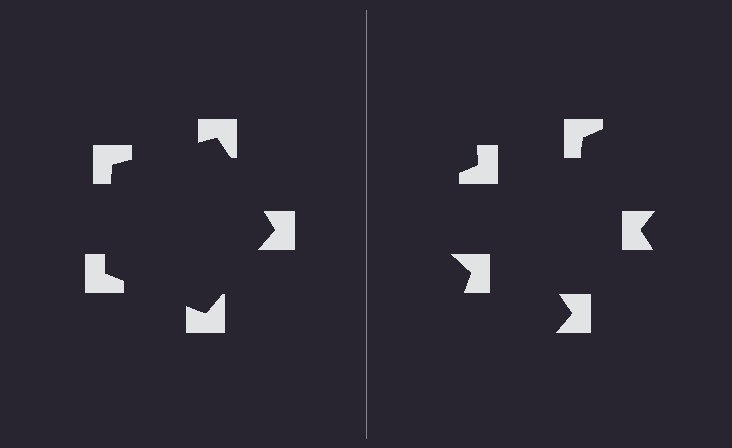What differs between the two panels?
The notched squares are positioned identically on both sides; only the wedge orientations differ. On the left they align to a pentagon; on the right they are misaligned.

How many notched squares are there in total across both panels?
10 — 5 on each side.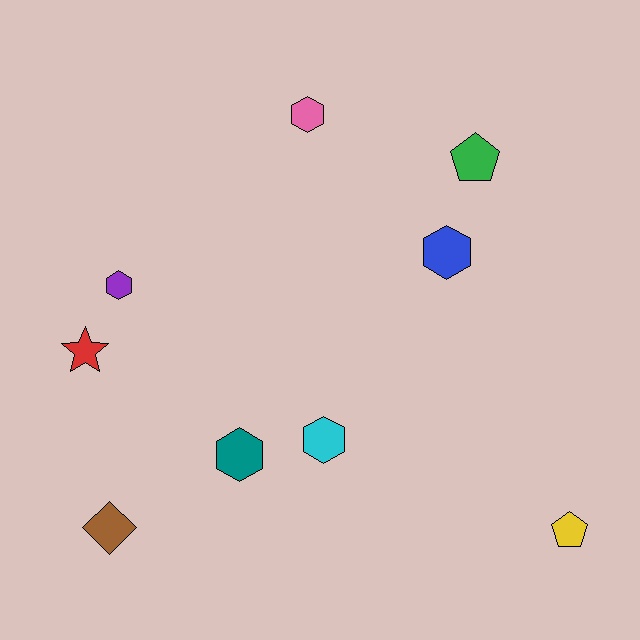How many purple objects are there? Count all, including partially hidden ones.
There is 1 purple object.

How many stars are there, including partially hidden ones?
There is 1 star.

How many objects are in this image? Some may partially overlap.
There are 9 objects.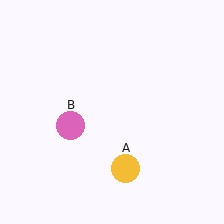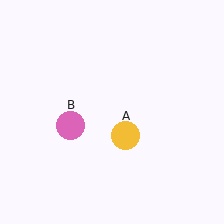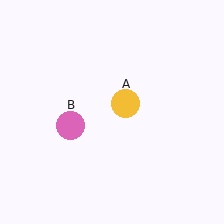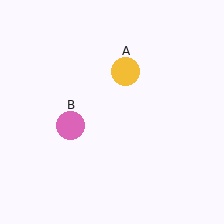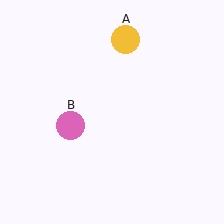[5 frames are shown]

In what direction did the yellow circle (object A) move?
The yellow circle (object A) moved up.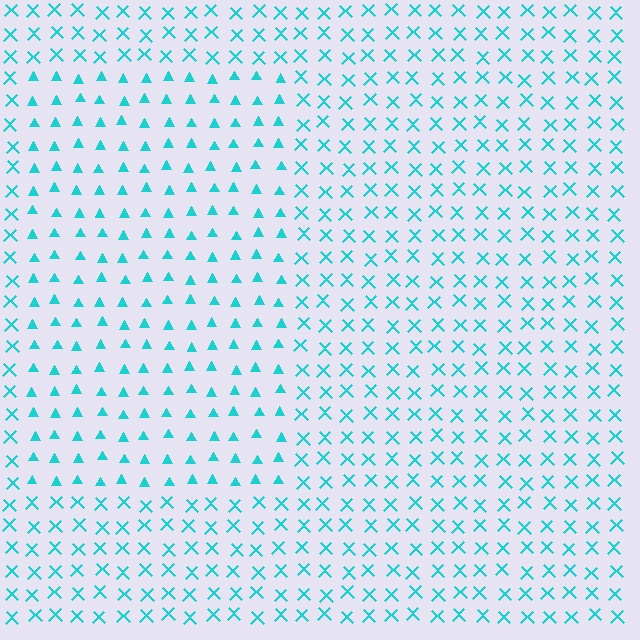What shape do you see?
I see a rectangle.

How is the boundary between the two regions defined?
The boundary is defined by a change in element shape: triangles inside vs. X marks outside. All elements share the same color and spacing.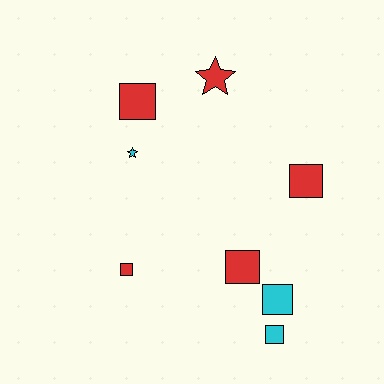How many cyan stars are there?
There is 1 cyan star.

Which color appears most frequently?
Red, with 5 objects.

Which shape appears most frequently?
Square, with 6 objects.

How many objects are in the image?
There are 8 objects.